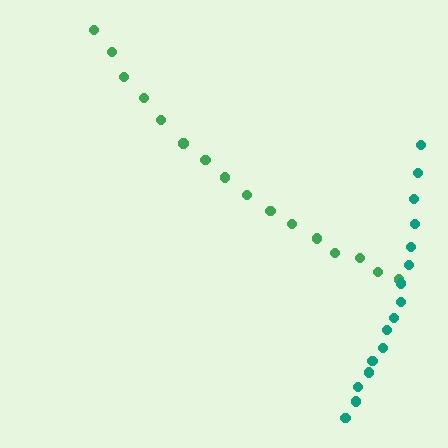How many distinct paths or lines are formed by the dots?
There are 2 distinct paths.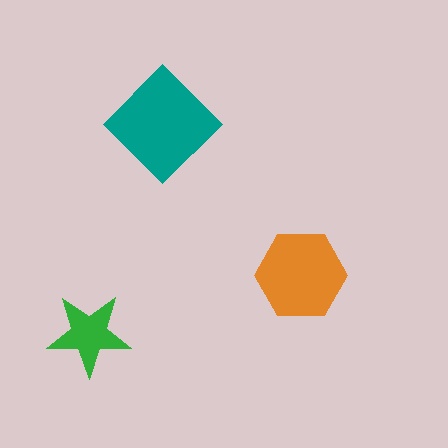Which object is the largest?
The teal diamond.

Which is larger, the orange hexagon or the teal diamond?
The teal diamond.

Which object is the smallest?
The green star.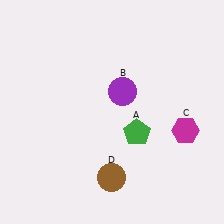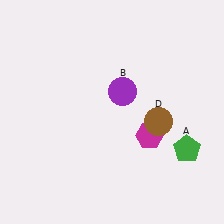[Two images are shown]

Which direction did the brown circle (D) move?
The brown circle (D) moved up.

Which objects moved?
The objects that moved are: the green pentagon (A), the magenta hexagon (C), the brown circle (D).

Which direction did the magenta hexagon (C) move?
The magenta hexagon (C) moved left.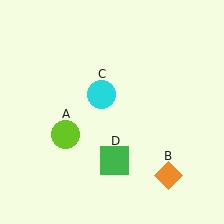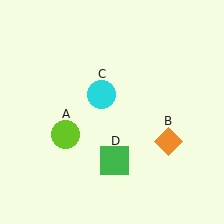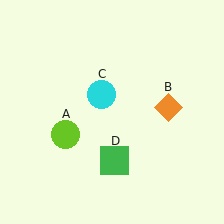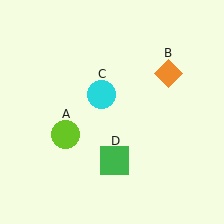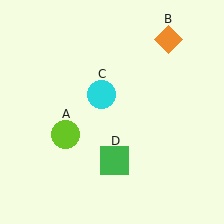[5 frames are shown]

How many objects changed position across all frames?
1 object changed position: orange diamond (object B).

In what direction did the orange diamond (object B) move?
The orange diamond (object B) moved up.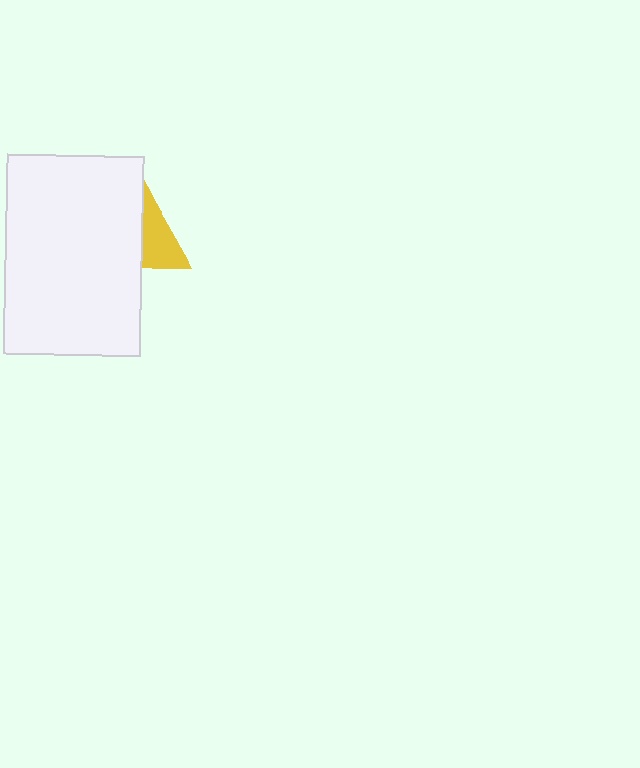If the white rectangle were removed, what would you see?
You would see the complete yellow triangle.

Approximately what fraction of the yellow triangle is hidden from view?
Roughly 63% of the yellow triangle is hidden behind the white rectangle.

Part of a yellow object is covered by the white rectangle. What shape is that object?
It is a triangle.